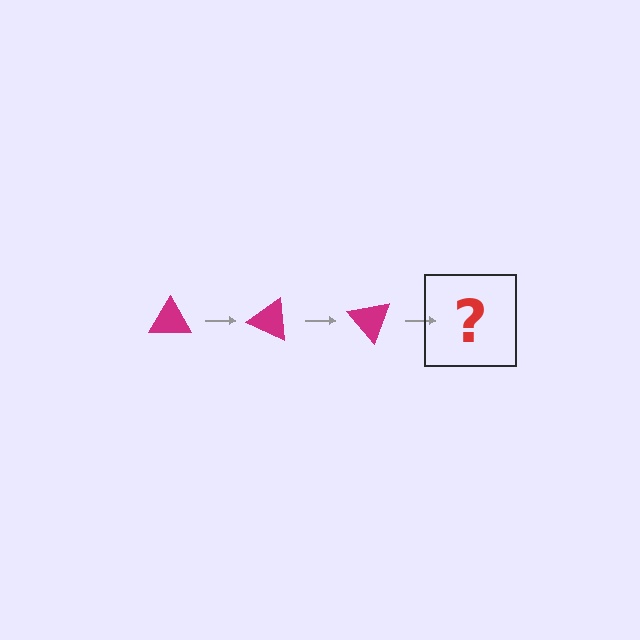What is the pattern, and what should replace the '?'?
The pattern is that the triangle rotates 25 degrees each step. The '?' should be a magenta triangle rotated 75 degrees.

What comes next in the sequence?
The next element should be a magenta triangle rotated 75 degrees.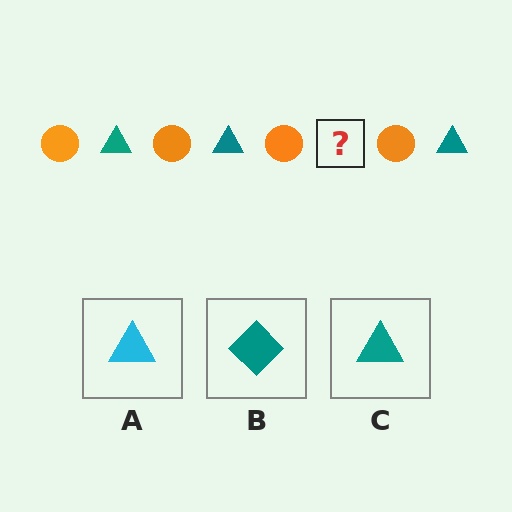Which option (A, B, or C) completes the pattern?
C.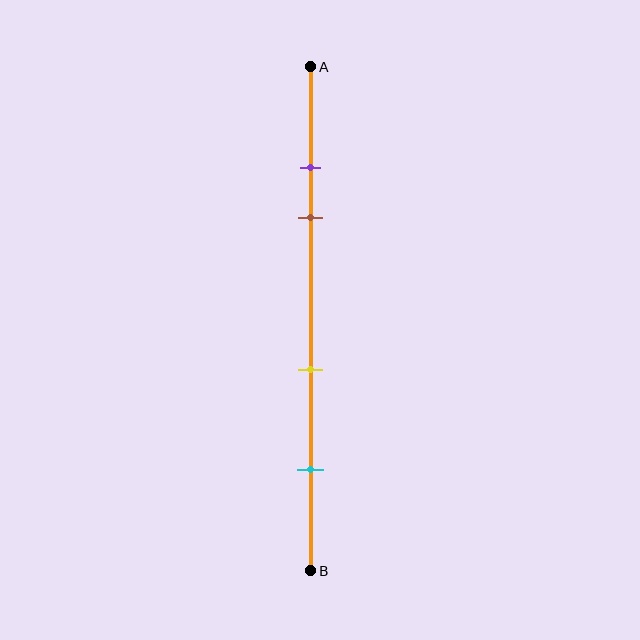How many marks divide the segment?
There are 4 marks dividing the segment.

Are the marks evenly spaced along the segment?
No, the marks are not evenly spaced.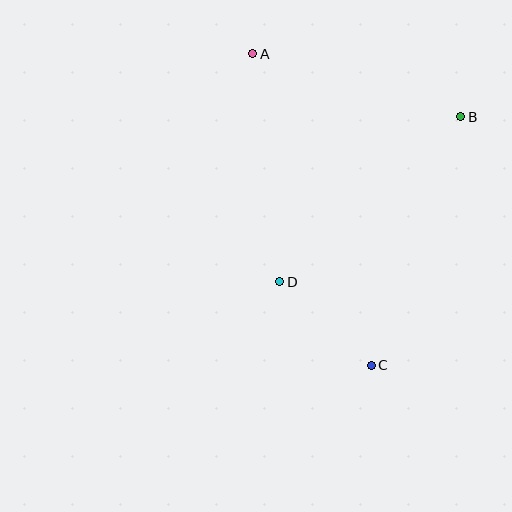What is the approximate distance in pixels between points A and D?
The distance between A and D is approximately 229 pixels.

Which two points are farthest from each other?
Points A and C are farthest from each other.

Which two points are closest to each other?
Points C and D are closest to each other.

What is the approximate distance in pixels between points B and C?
The distance between B and C is approximately 264 pixels.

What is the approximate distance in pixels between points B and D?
The distance between B and D is approximately 245 pixels.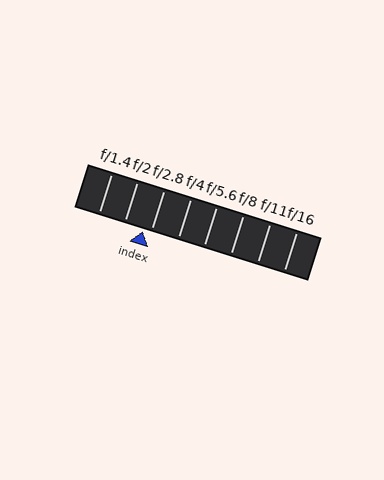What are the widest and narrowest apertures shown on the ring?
The widest aperture shown is f/1.4 and the narrowest is f/16.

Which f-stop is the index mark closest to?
The index mark is closest to f/2.8.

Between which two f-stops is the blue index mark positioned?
The index mark is between f/2 and f/2.8.